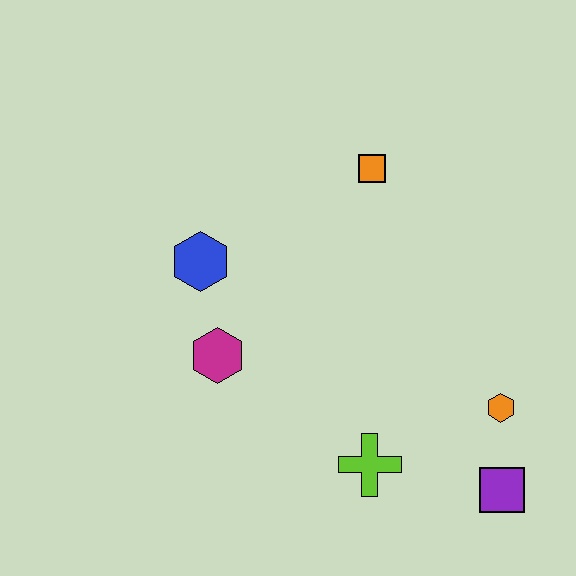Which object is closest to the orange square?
The blue hexagon is closest to the orange square.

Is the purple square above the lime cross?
No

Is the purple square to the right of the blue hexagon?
Yes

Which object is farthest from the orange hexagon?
The blue hexagon is farthest from the orange hexagon.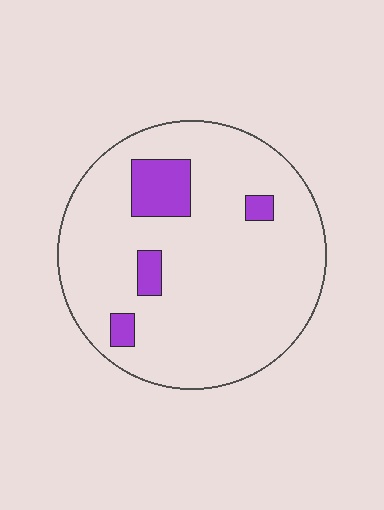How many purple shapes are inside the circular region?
4.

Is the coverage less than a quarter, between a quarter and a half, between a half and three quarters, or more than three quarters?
Less than a quarter.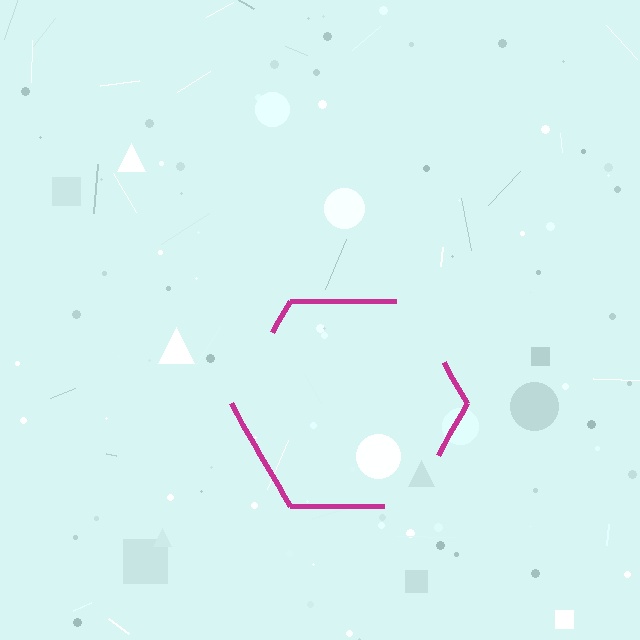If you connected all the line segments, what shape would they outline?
They would outline a hexagon.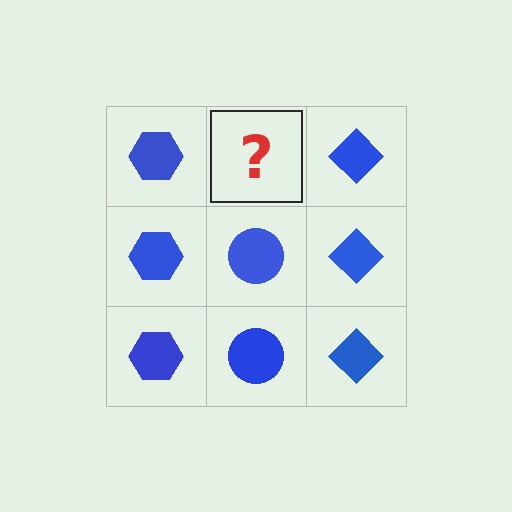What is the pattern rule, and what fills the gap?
The rule is that each column has a consistent shape. The gap should be filled with a blue circle.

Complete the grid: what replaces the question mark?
The question mark should be replaced with a blue circle.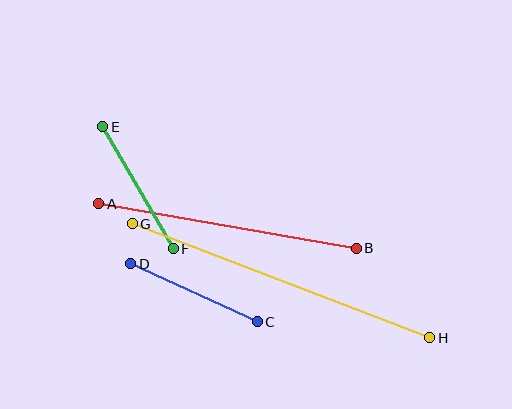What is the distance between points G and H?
The distance is approximately 319 pixels.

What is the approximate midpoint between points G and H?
The midpoint is at approximately (281, 281) pixels.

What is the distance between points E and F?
The distance is approximately 141 pixels.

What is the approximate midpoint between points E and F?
The midpoint is at approximately (138, 188) pixels.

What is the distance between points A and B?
The distance is approximately 261 pixels.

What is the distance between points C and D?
The distance is approximately 139 pixels.